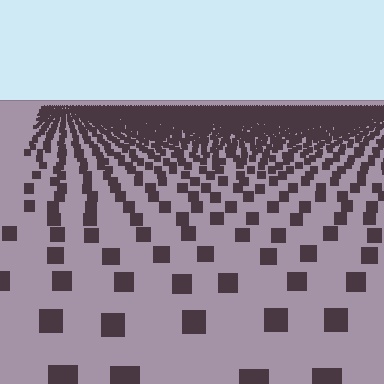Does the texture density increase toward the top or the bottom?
Density increases toward the top.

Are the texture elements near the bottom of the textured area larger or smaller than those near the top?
Larger. Near the bottom, elements are closer to the viewer and appear at a bigger on-screen size.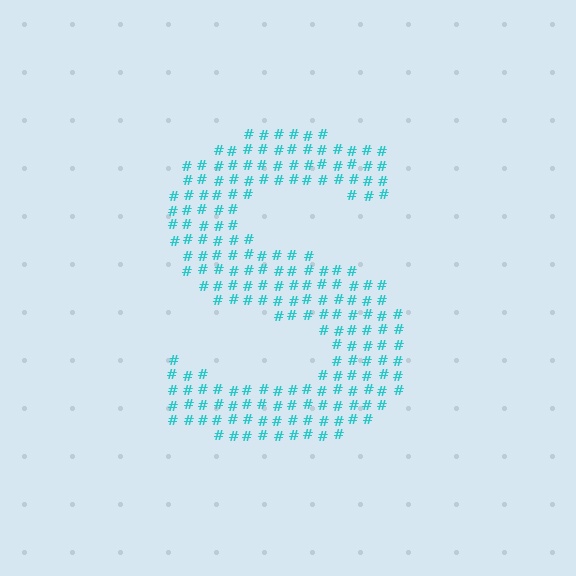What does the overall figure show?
The overall figure shows the letter S.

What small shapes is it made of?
It is made of small hash symbols.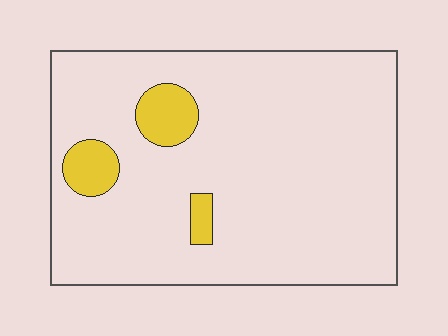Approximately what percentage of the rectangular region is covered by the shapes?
Approximately 10%.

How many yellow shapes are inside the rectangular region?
3.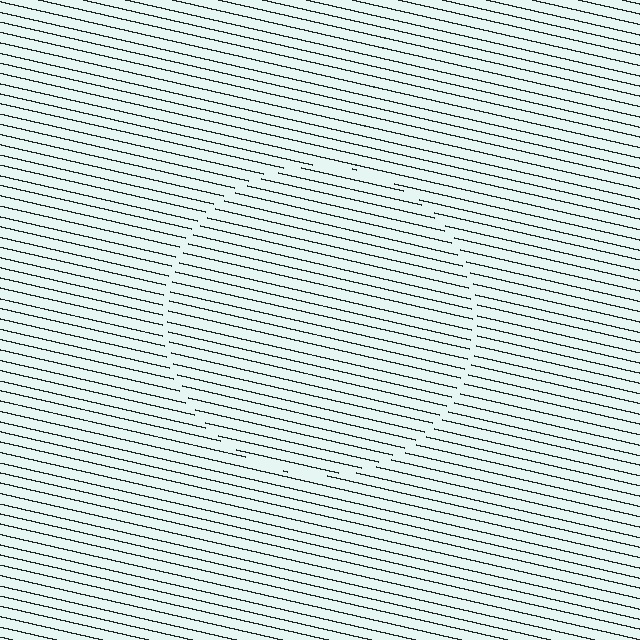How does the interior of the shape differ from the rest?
The interior of the shape contains the same grating, shifted by half a period — the contour is defined by the phase discontinuity where line-ends from the inner and outer gratings abut.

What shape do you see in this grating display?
An illusory circle. The interior of the shape contains the same grating, shifted by half a period — the contour is defined by the phase discontinuity where line-ends from the inner and outer gratings abut.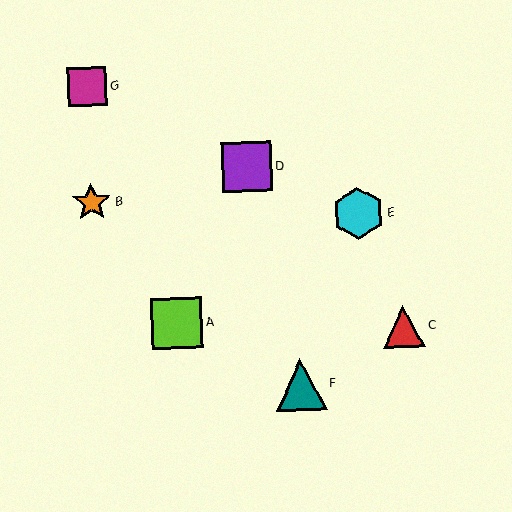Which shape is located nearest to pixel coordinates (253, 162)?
The purple square (labeled D) at (247, 167) is nearest to that location.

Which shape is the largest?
The cyan hexagon (labeled E) is the largest.